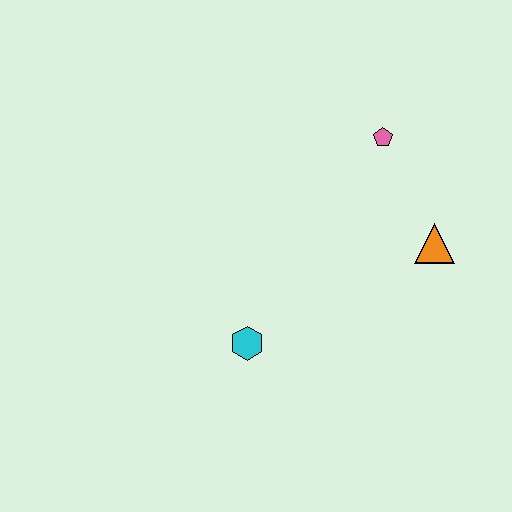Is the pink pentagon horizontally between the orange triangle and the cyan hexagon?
Yes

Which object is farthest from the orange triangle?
The cyan hexagon is farthest from the orange triangle.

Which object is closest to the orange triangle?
The pink pentagon is closest to the orange triangle.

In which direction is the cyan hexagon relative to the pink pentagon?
The cyan hexagon is below the pink pentagon.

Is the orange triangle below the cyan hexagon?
No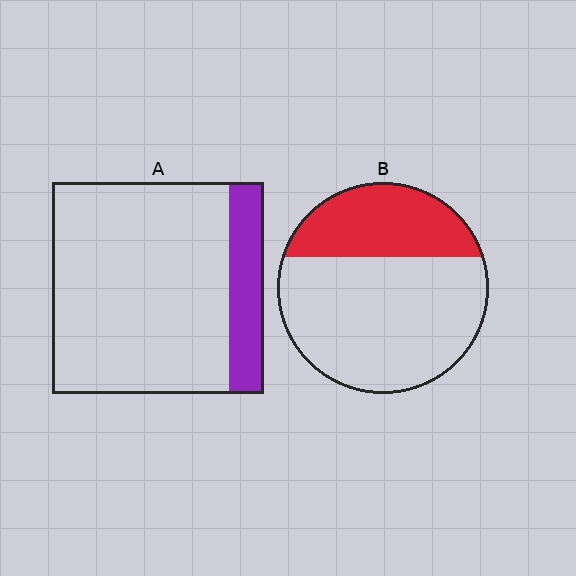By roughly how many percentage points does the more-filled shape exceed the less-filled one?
By roughly 15 percentage points (B over A).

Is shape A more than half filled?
No.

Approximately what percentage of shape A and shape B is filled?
A is approximately 15% and B is approximately 30%.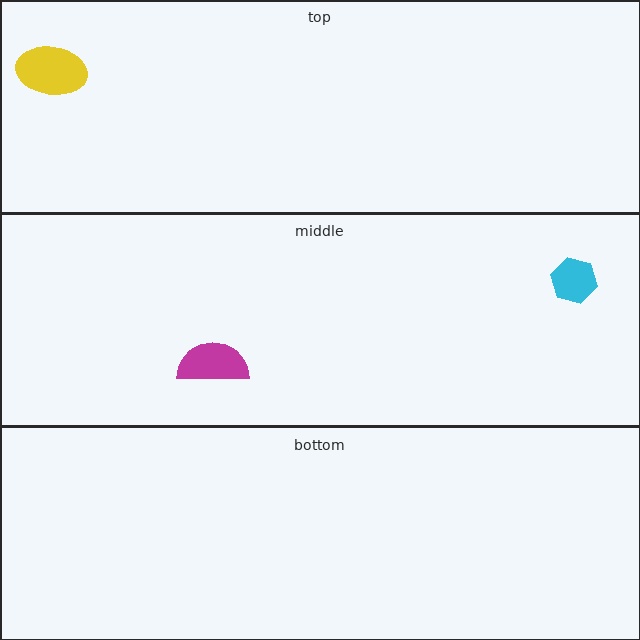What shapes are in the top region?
The yellow ellipse.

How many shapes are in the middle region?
2.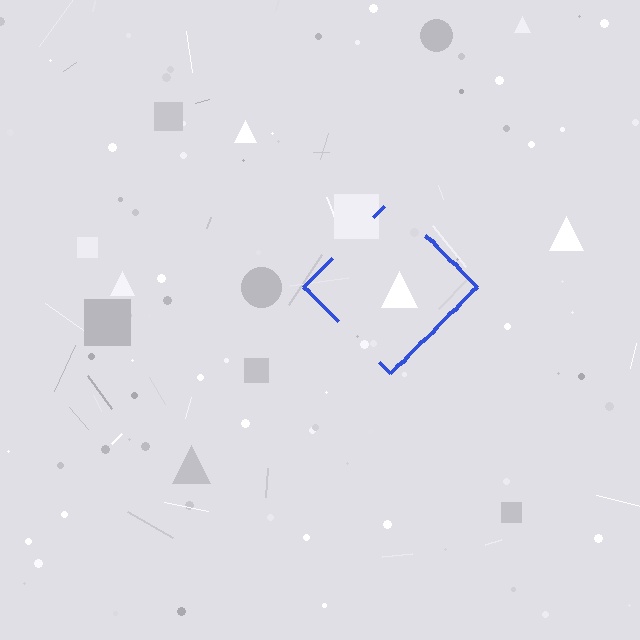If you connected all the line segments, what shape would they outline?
They would outline a diamond.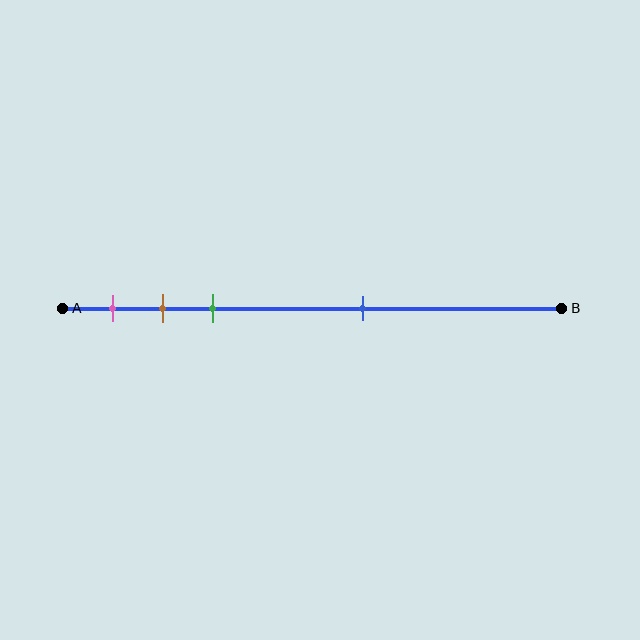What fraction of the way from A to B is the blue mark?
The blue mark is approximately 60% (0.6) of the way from A to B.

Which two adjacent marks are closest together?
The brown and green marks are the closest adjacent pair.